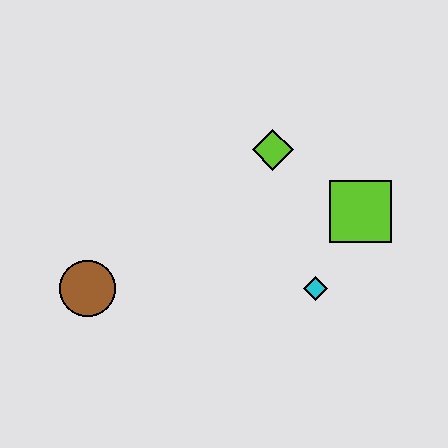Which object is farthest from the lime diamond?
The brown circle is farthest from the lime diamond.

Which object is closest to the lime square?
The cyan diamond is closest to the lime square.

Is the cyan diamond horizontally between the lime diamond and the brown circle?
No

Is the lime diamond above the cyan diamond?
Yes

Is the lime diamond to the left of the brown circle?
No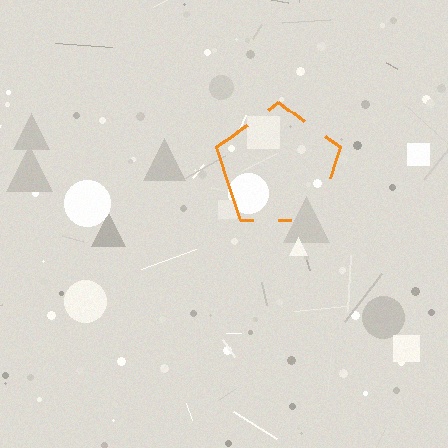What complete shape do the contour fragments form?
The contour fragments form a pentagon.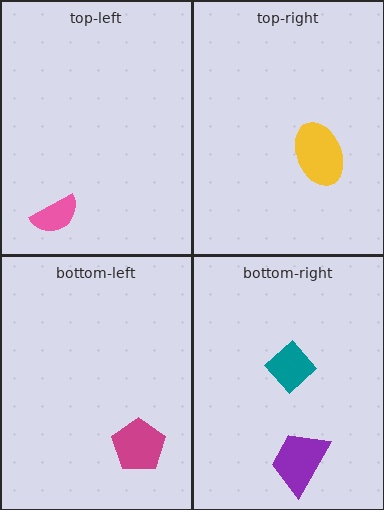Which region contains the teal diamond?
The bottom-right region.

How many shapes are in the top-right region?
1.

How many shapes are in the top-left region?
1.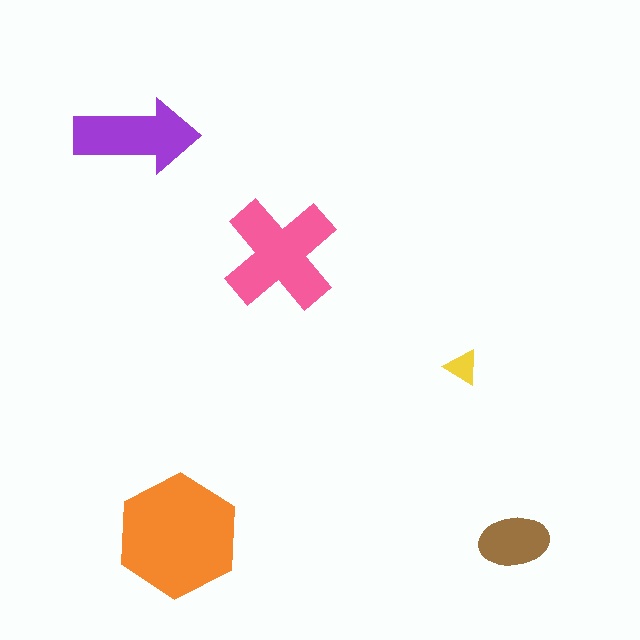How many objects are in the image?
There are 5 objects in the image.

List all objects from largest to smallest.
The orange hexagon, the pink cross, the purple arrow, the brown ellipse, the yellow triangle.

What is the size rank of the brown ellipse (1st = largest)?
4th.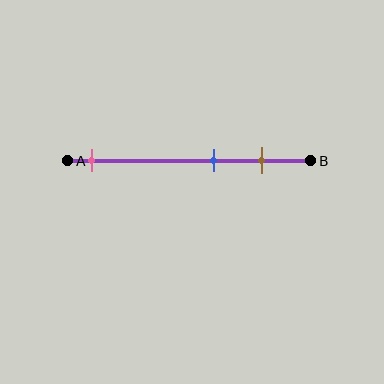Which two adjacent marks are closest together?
The blue and brown marks are the closest adjacent pair.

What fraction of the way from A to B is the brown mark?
The brown mark is approximately 80% (0.8) of the way from A to B.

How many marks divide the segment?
There are 3 marks dividing the segment.